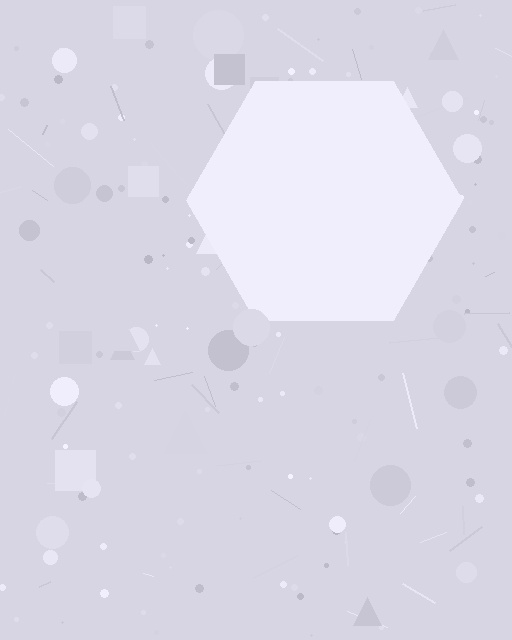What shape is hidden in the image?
A hexagon is hidden in the image.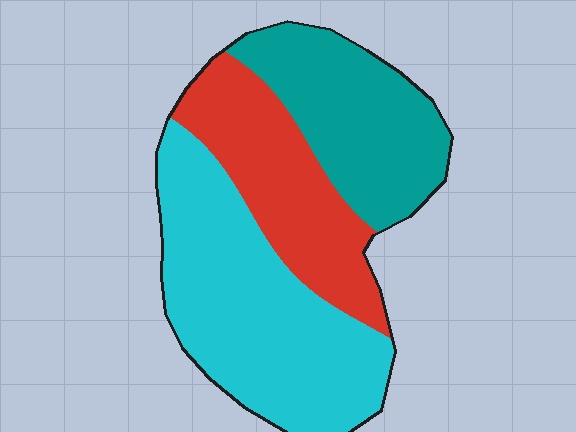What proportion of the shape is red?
Red covers roughly 25% of the shape.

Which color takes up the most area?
Cyan, at roughly 45%.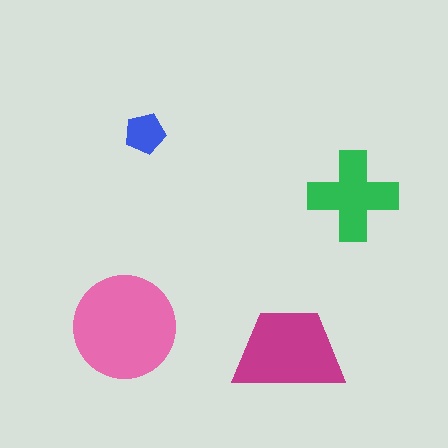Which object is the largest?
The pink circle.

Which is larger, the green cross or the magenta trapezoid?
The magenta trapezoid.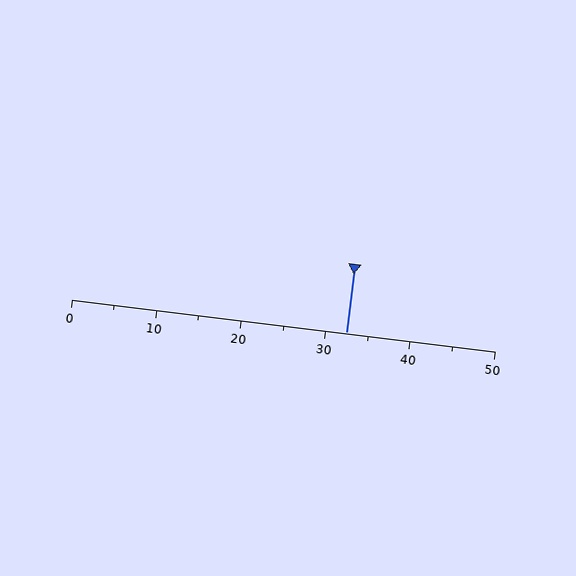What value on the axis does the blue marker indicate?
The marker indicates approximately 32.5.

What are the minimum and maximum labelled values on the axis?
The axis runs from 0 to 50.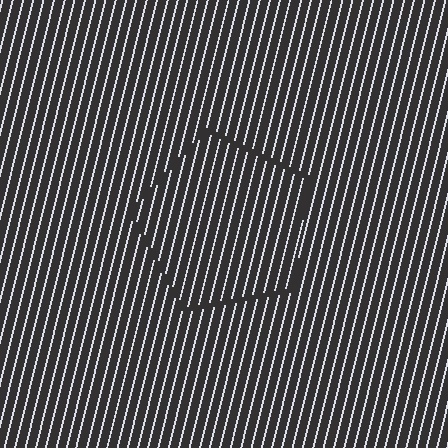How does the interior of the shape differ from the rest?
The interior of the shape contains the same grating, shifted by half a period — the contour is defined by the phase discontinuity where line-ends from the inner and outer gratings abut.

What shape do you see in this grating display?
An illusory pentagon. The interior of the shape contains the same grating, shifted by half a period — the contour is defined by the phase discontinuity where line-ends from the inner and outer gratings abut.